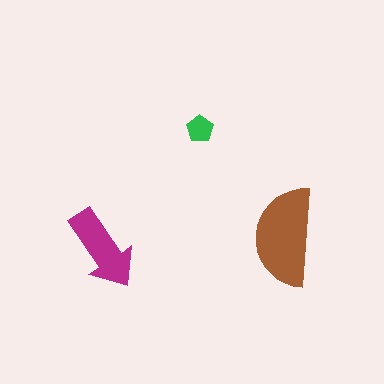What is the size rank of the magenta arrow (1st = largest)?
2nd.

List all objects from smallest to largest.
The green pentagon, the magenta arrow, the brown semicircle.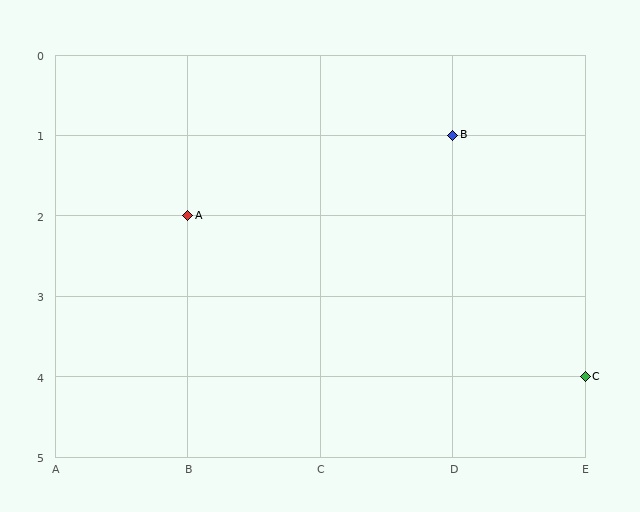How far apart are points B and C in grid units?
Points B and C are 1 column and 3 rows apart (about 3.2 grid units diagonally).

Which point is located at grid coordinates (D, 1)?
Point B is at (D, 1).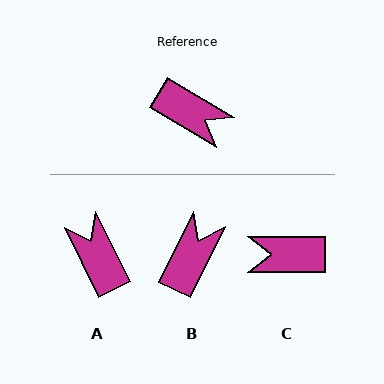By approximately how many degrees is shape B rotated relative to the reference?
Approximately 95 degrees counter-clockwise.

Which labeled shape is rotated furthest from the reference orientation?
C, about 149 degrees away.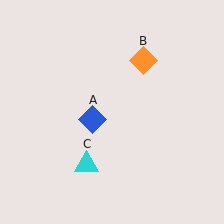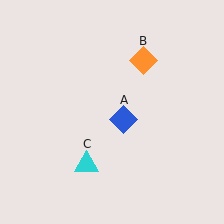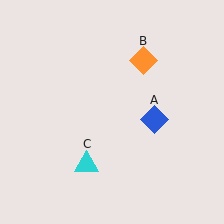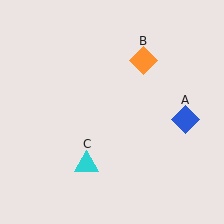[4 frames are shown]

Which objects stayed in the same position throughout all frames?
Orange diamond (object B) and cyan triangle (object C) remained stationary.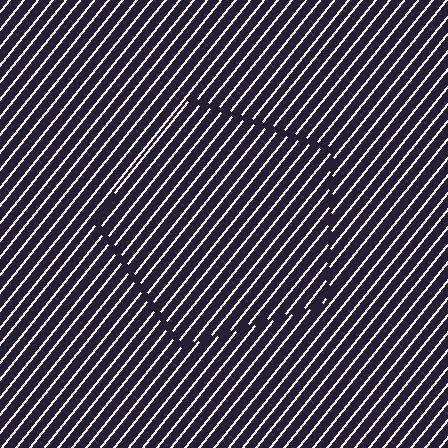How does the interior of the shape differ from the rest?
The interior of the shape contains the same grating, shifted by half a period — the contour is defined by the phase discontinuity where line-ends from the inner and outer gratings abut.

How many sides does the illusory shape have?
5 sides — the line-ends trace a pentagon.